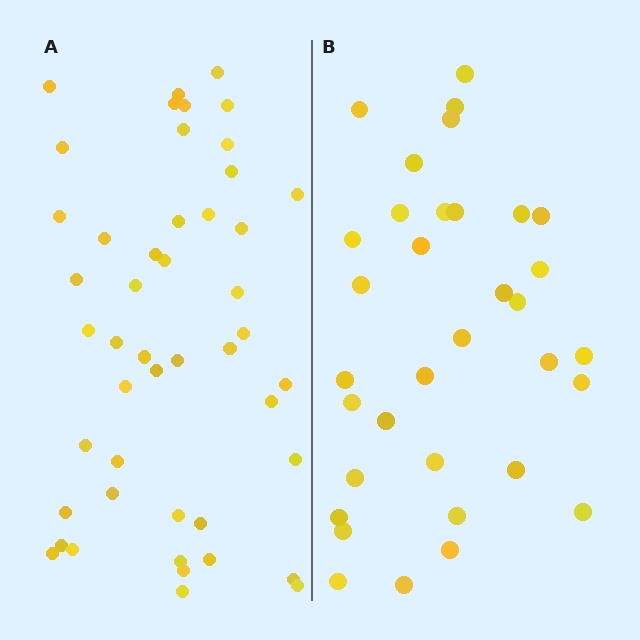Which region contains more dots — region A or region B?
Region A (the left region) has more dots.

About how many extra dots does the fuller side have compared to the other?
Region A has approximately 15 more dots than region B.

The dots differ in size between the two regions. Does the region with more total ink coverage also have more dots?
No. Region B has more total ink coverage because its dots are larger, but region A actually contains more individual dots. Total area can be misleading — the number of items is what matters here.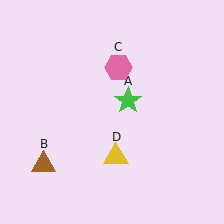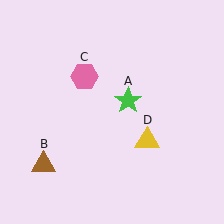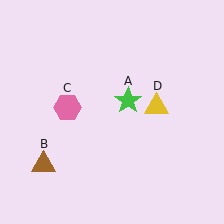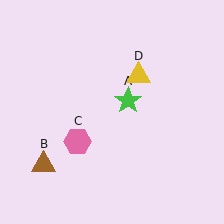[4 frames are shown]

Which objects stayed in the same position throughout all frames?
Green star (object A) and brown triangle (object B) remained stationary.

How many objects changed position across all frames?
2 objects changed position: pink hexagon (object C), yellow triangle (object D).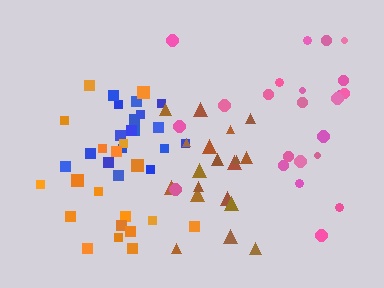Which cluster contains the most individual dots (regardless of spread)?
Pink (23).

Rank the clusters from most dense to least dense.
blue, brown, orange, pink.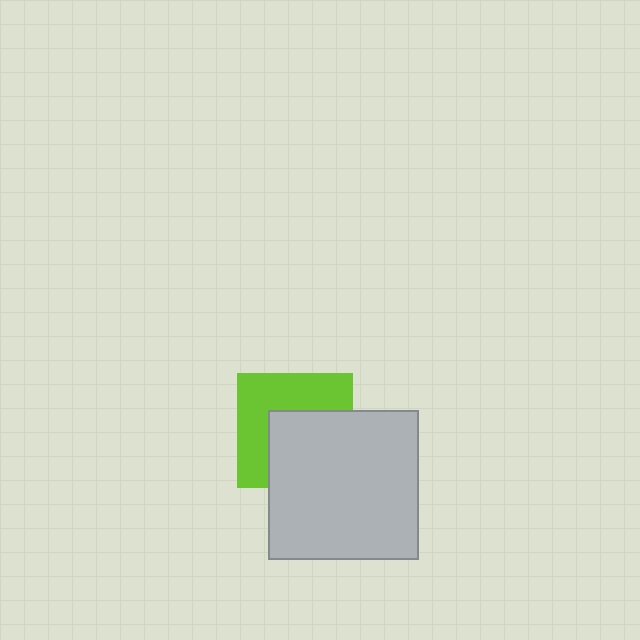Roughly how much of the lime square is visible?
About half of it is visible (roughly 49%).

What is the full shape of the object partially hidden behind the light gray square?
The partially hidden object is a lime square.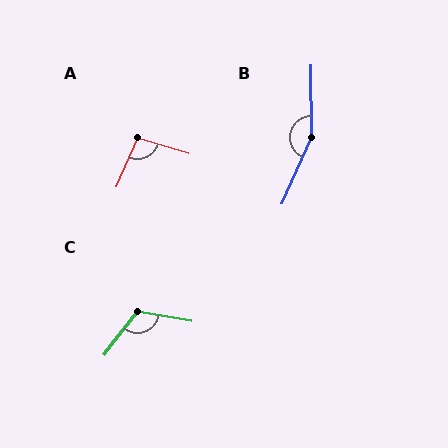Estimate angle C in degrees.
Approximately 117 degrees.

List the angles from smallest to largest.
A (97°), C (117°), B (156°).